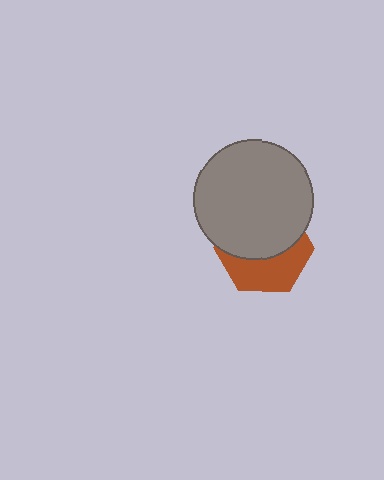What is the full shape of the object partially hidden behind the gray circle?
The partially hidden object is a brown hexagon.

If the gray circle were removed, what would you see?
You would see the complete brown hexagon.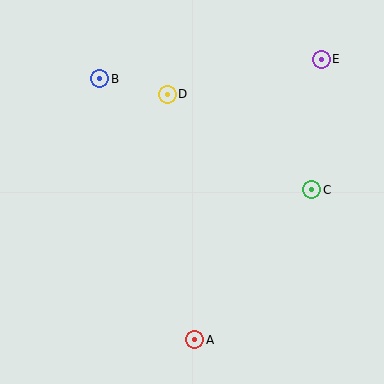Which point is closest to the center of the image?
Point D at (167, 94) is closest to the center.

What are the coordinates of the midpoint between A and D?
The midpoint between A and D is at (181, 217).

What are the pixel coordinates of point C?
Point C is at (312, 190).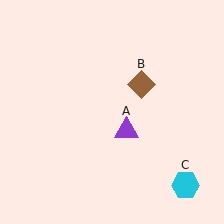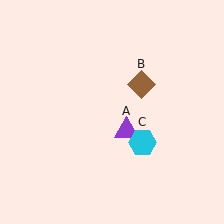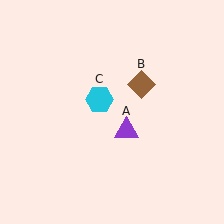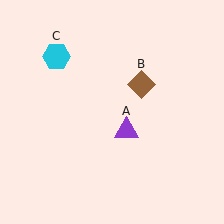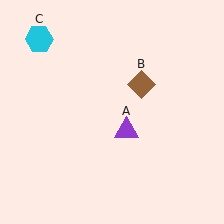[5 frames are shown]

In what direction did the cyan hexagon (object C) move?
The cyan hexagon (object C) moved up and to the left.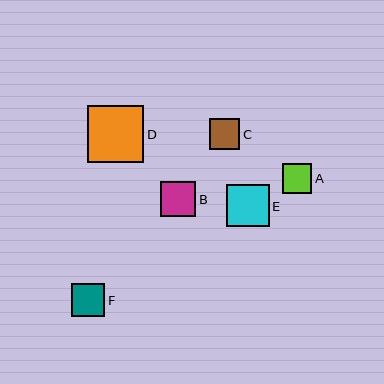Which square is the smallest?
Square A is the smallest with a size of approximately 29 pixels.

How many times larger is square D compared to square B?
Square D is approximately 1.6 times the size of square B.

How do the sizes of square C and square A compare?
Square C and square A are approximately the same size.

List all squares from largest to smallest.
From largest to smallest: D, E, B, F, C, A.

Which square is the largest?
Square D is the largest with a size of approximately 57 pixels.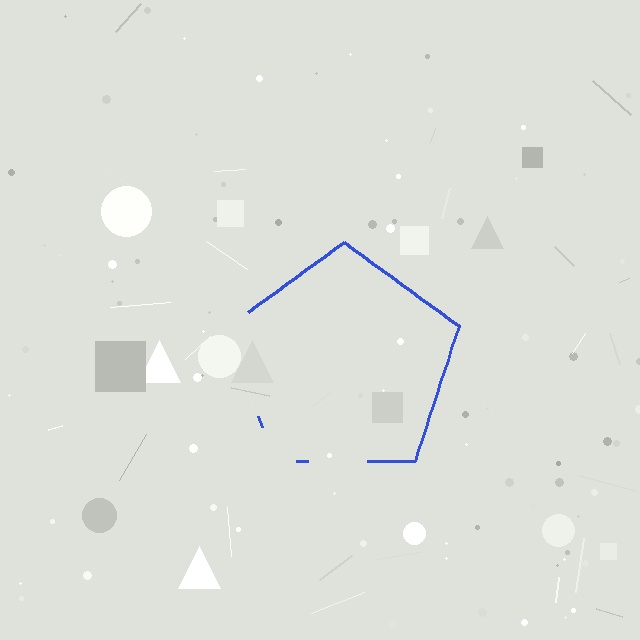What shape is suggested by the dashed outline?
The dashed outline suggests a pentagon.